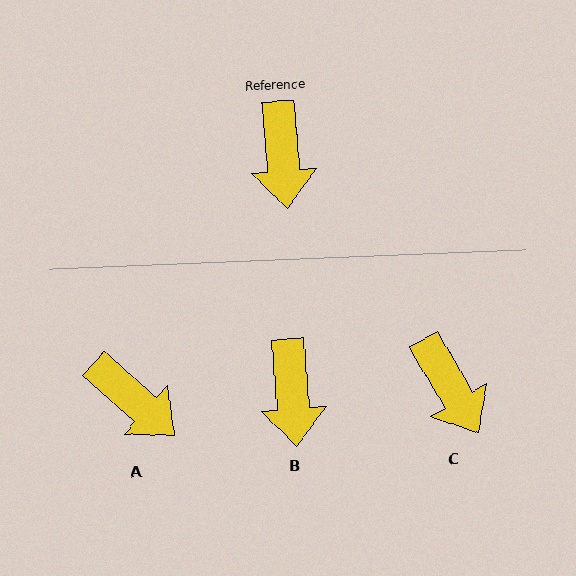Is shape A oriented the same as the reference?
No, it is off by about 43 degrees.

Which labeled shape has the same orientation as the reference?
B.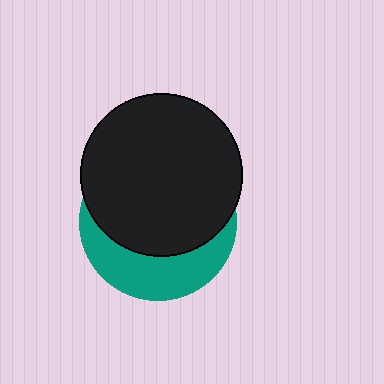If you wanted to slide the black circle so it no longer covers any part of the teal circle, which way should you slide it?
Slide it up — that is the most direct way to separate the two shapes.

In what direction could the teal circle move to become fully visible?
The teal circle could move down. That would shift it out from behind the black circle entirely.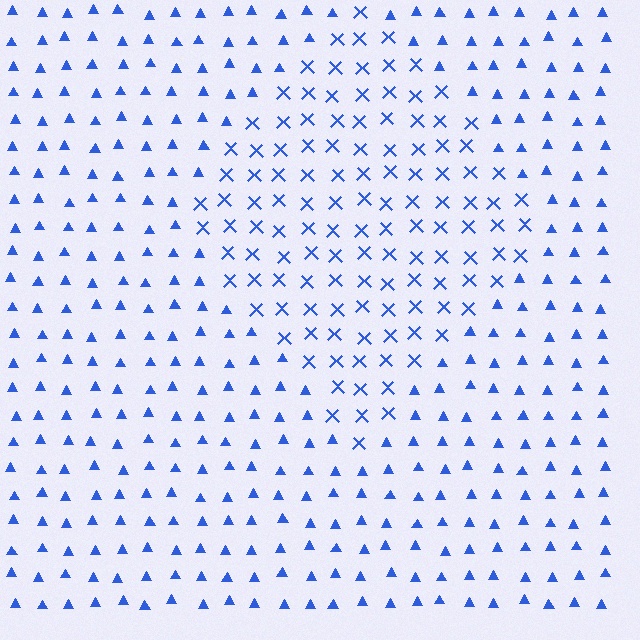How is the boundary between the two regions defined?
The boundary is defined by a change in element shape: X marks inside vs. triangles outside. All elements share the same color and spacing.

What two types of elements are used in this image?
The image uses X marks inside the diamond region and triangles outside it.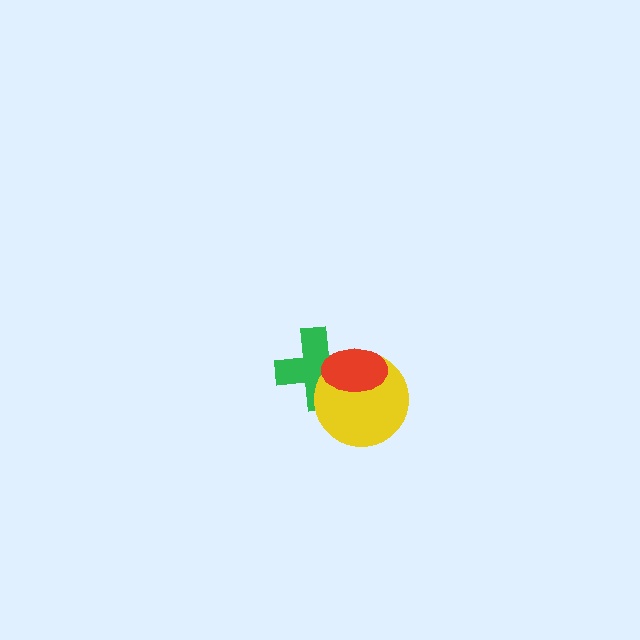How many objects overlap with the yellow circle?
2 objects overlap with the yellow circle.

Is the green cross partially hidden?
Yes, it is partially covered by another shape.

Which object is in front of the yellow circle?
The red ellipse is in front of the yellow circle.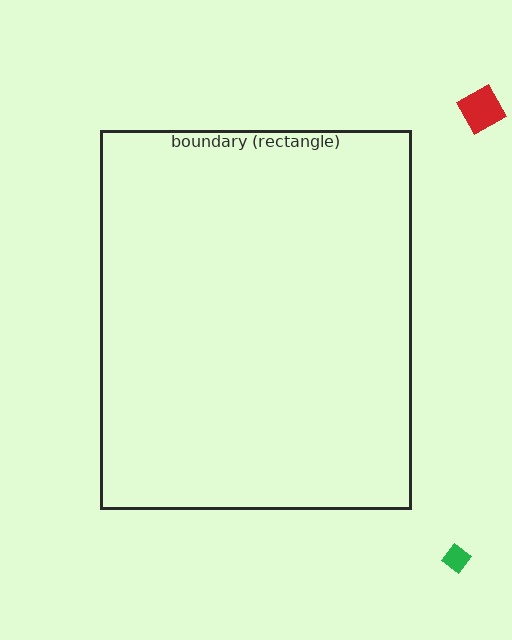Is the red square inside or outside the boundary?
Outside.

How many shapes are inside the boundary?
0 inside, 2 outside.